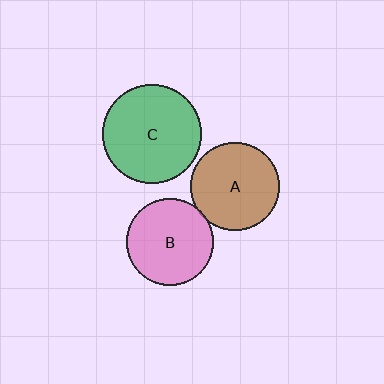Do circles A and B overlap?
Yes.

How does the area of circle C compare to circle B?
Approximately 1.3 times.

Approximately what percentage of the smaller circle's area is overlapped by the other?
Approximately 5%.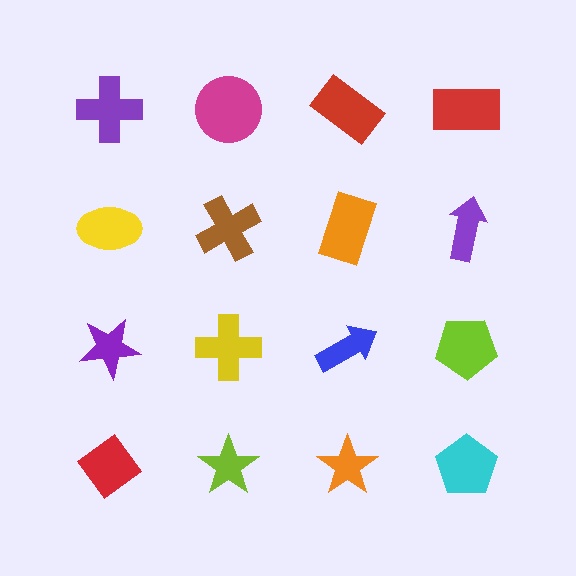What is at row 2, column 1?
A yellow ellipse.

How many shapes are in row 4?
4 shapes.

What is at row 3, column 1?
A purple star.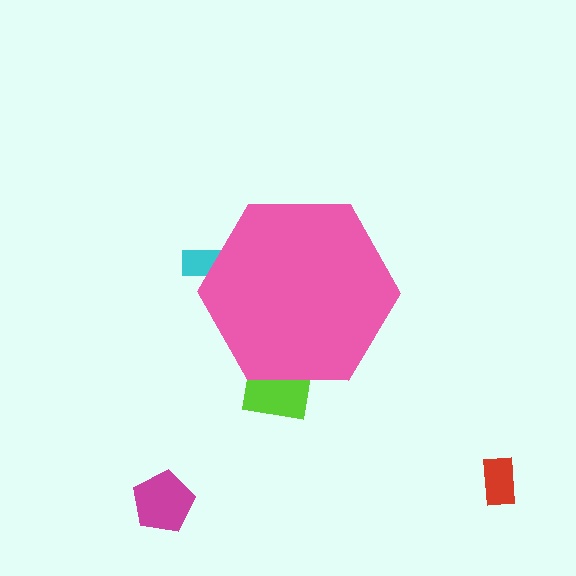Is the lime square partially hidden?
Yes, the lime square is partially hidden behind the pink hexagon.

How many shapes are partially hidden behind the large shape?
3 shapes are partially hidden.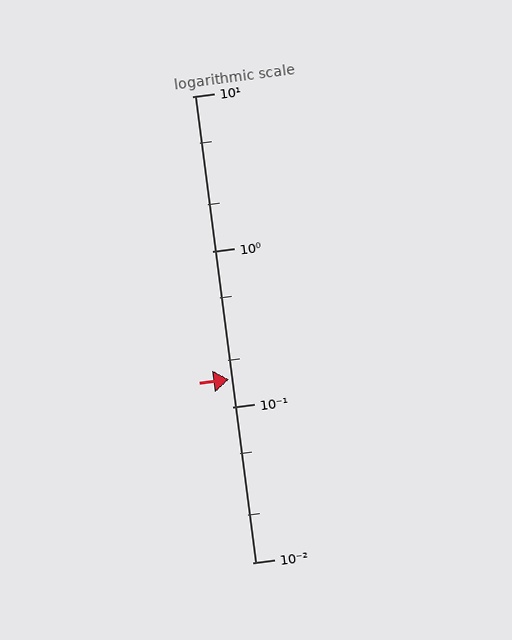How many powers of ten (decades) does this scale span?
The scale spans 3 decades, from 0.01 to 10.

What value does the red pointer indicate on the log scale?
The pointer indicates approximately 0.15.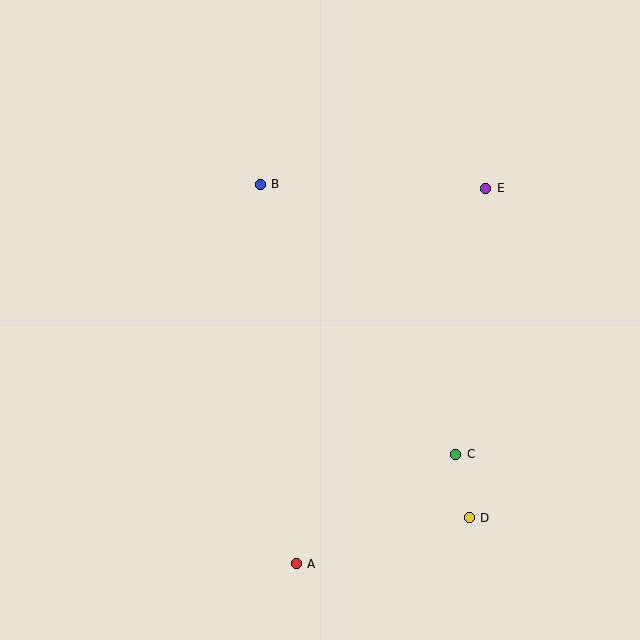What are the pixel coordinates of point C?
Point C is at (456, 454).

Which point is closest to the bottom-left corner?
Point A is closest to the bottom-left corner.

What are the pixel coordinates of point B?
Point B is at (260, 184).